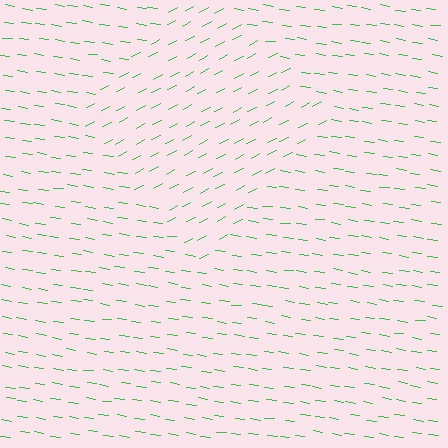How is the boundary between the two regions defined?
The boundary is defined purely by a change in line orientation (approximately 36 degrees difference). All lines are the same color and thickness.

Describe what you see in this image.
The image is filled with small green line segments. A diamond region in the image has lines oriented differently from the surrounding lines, creating a visible texture boundary.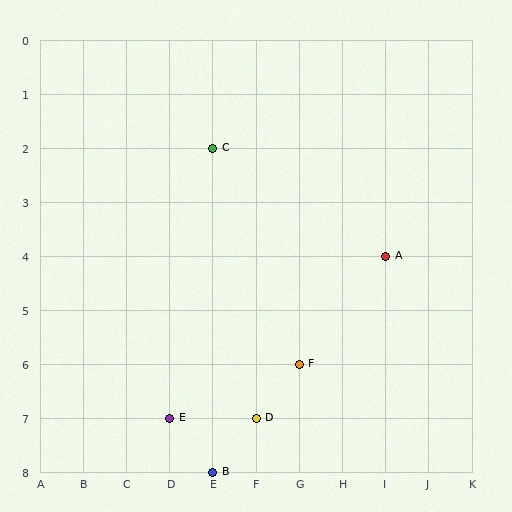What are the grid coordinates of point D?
Point D is at grid coordinates (F, 7).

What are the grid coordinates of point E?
Point E is at grid coordinates (D, 7).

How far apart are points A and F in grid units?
Points A and F are 2 columns and 2 rows apart (about 2.8 grid units diagonally).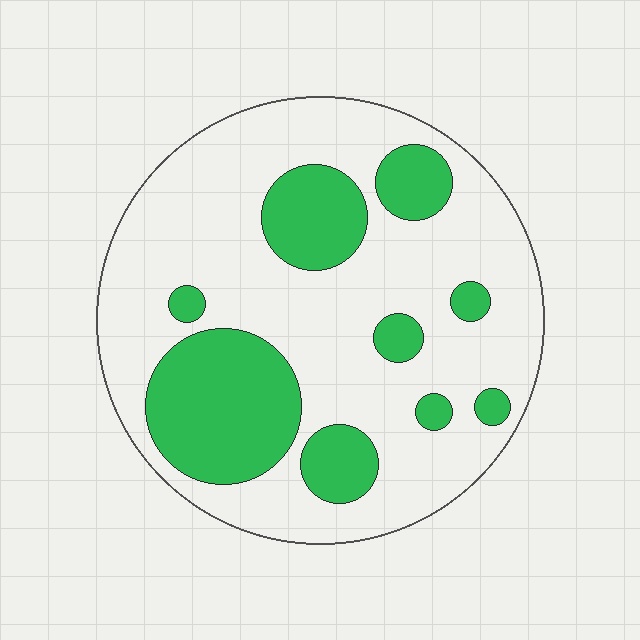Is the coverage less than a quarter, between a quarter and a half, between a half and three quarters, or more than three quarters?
Between a quarter and a half.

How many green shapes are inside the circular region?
9.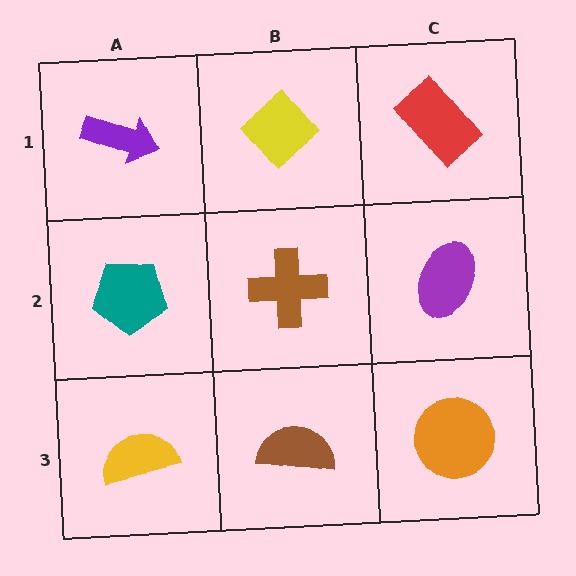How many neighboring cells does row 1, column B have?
3.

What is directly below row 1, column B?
A brown cross.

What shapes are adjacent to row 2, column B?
A yellow diamond (row 1, column B), a brown semicircle (row 3, column B), a teal pentagon (row 2, column A), a purple ellipse (row 2, column C).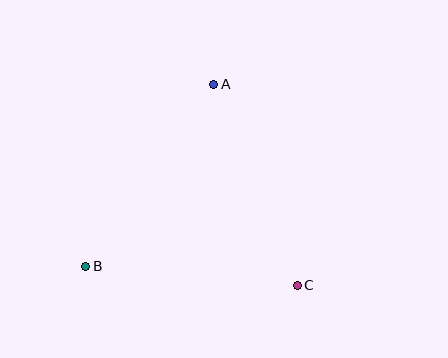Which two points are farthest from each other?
Points A and B are farthest from each other.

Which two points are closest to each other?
Points B and C are closest to each other.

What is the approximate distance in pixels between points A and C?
The distance between A and C is approximately 217 pixels.